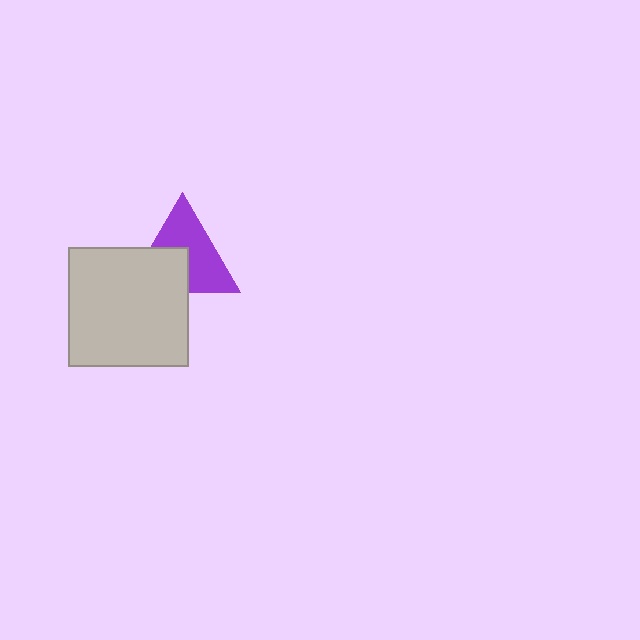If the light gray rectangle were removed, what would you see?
You would see the complete purple triangle.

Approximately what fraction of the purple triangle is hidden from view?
Roughly 40% of the purple triangle is hidden behind the light gray rectangle.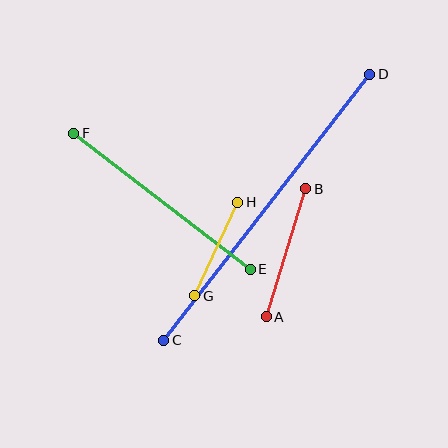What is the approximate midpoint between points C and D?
The midpoint is at approximately (267, 207) pixels.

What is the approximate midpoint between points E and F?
The midpoint is at approximately (162, 201) pixels.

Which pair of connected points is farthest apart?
Points C and D are farthest apart.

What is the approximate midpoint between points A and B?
The midpoint is at approximately (286, 253) pixels.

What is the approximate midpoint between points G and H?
The midpoint is at approximately (216, 249) pixels.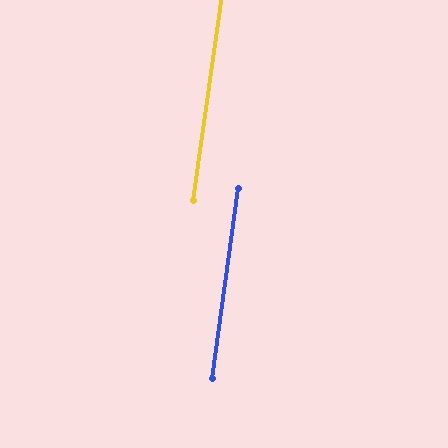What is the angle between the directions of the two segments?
Approximately 0 degrees.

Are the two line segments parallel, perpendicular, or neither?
Parallel — their directions differ by only 0.4°.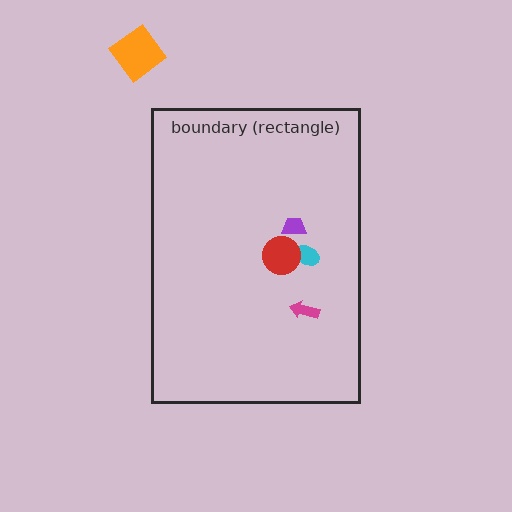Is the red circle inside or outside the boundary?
Inside.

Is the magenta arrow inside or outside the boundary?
Inside.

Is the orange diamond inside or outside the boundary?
Outside.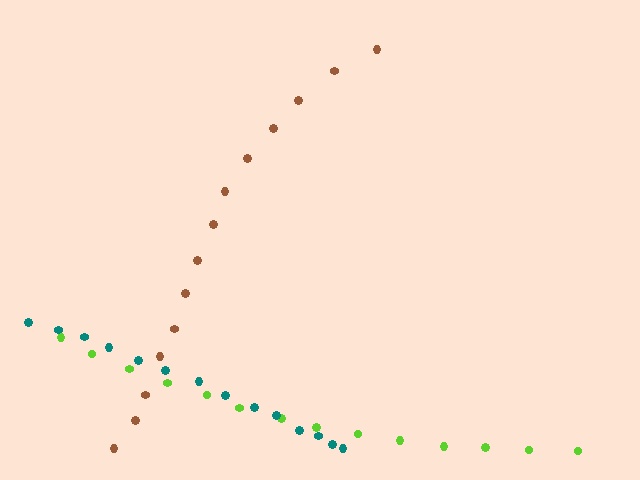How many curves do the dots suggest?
There are 3 distinct paths.